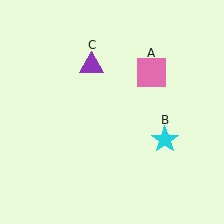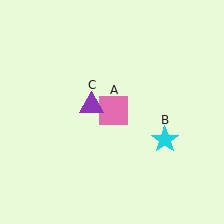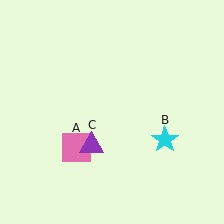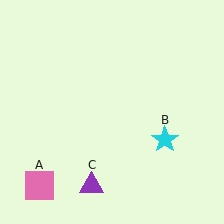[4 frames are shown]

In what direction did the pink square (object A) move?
The pink square (object A) moved down and to the left.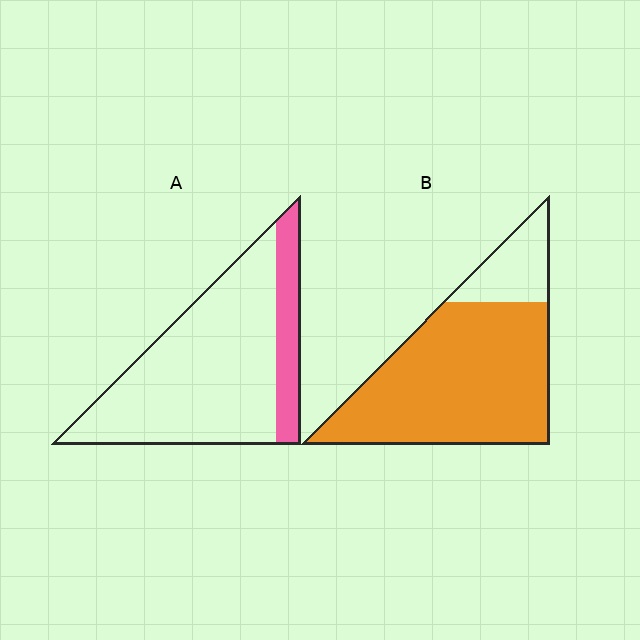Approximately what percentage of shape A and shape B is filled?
A is approximately 20% and B is approximately 80%.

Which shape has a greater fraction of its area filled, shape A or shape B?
Shape B.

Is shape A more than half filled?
No.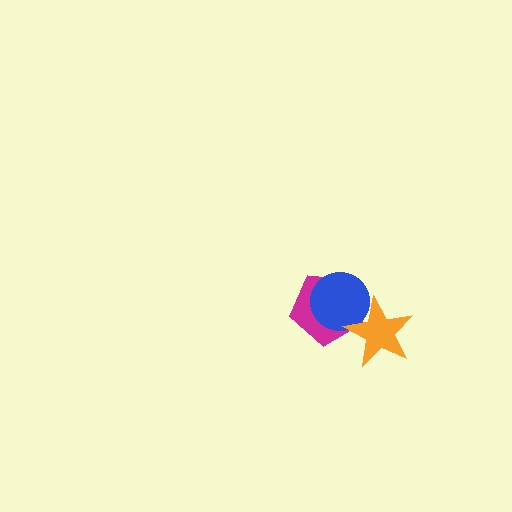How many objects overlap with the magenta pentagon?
2 objects overlap with the magenta pentagon.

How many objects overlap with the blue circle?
2 objects overlap with the blue circle.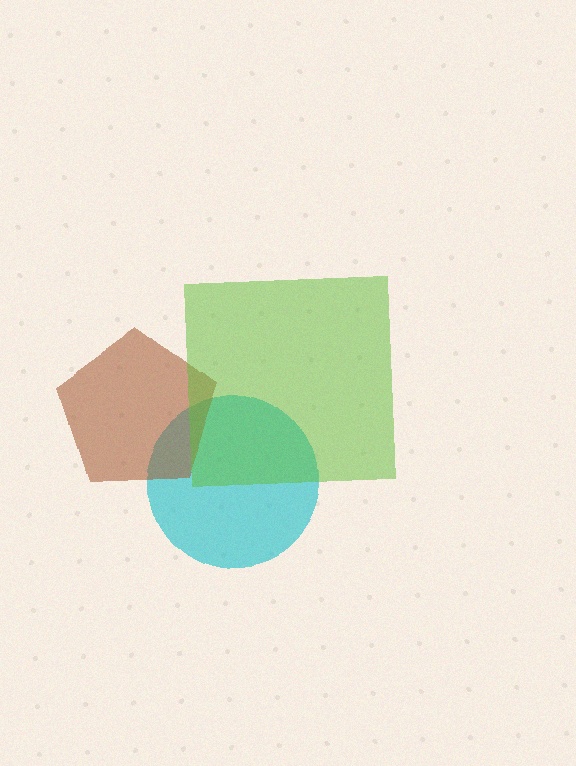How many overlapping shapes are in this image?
There are 3 overlapping shapes in the image.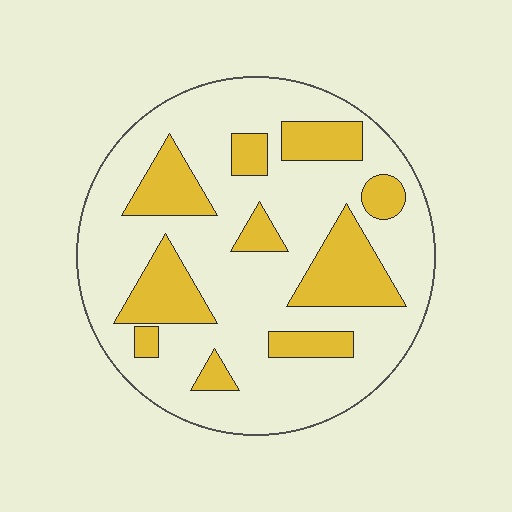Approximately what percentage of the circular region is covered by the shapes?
Approximately 25%.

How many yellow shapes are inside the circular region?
10.